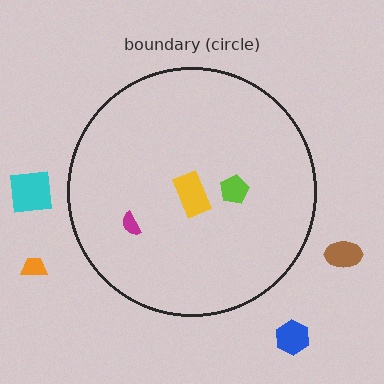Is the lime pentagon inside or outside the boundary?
Inside.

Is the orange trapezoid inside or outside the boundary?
Outside.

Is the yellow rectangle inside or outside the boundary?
Inside.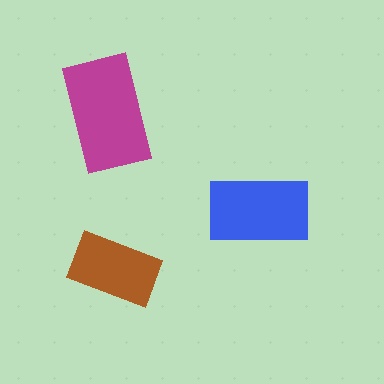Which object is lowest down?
The brown rectangle is bottommost.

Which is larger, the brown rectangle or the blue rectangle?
The blue one.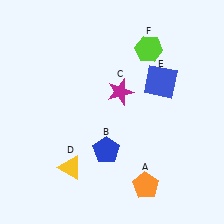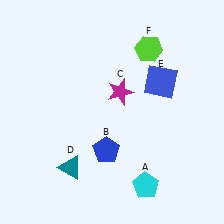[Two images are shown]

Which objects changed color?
A changed from orange to cyan. D changed from yellow to teal.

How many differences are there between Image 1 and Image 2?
There are 2 differences between the two images.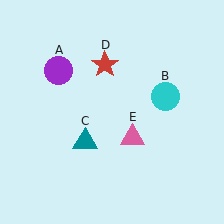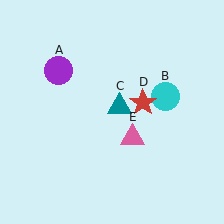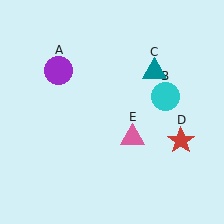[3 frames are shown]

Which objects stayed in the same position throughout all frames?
Purple circle (object A) and cyan circle (object B) and pink triangle (object E) remained stationary.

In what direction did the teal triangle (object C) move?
The teal triangle (object C) moved up and to the right.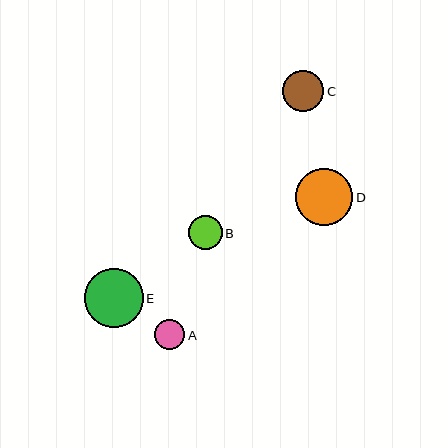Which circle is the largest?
Circle E is the largest with a size of approximately 59 pixels.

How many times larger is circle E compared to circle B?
Circle E is approximately 1.7 times the size of circle B.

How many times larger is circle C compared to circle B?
Circle C is approximately 1.2 times the size of circle B.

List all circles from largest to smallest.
From largest to smallest: E, D, C, B, A.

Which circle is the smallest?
Circle A is the smallest with a size of approximately 30 pixels.